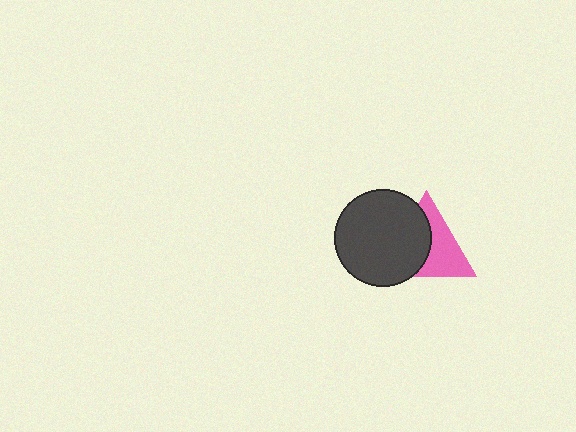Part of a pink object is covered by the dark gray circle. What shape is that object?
It is a triangle.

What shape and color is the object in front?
The object in front is a dark gray circle.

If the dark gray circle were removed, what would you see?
You would see the complete pink triangle.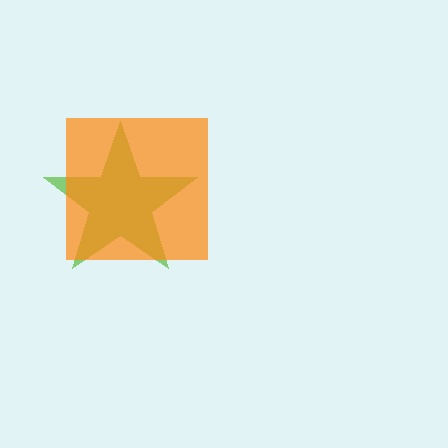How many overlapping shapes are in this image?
There are 2 overlapping shapes in the image.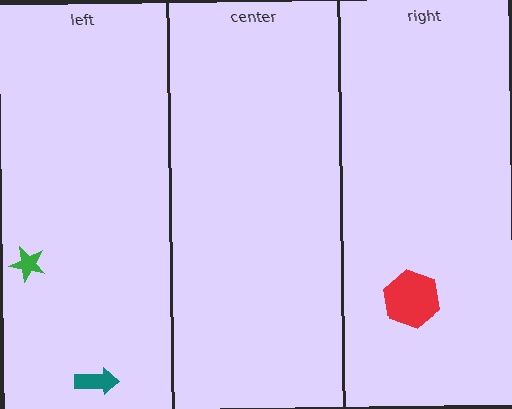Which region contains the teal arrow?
The left region.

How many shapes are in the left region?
2.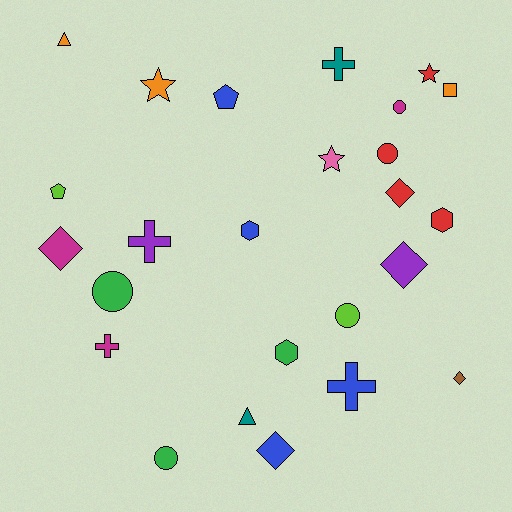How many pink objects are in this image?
There is 1 pink object.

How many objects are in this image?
There are 25 objects.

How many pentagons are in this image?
There are 2 pentagons.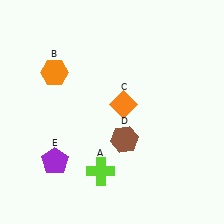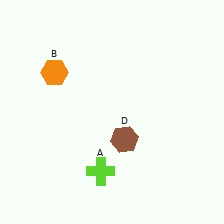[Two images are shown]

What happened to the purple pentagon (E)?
The purple pentagon (E) was removed in Image 2. It was in the bottom-left area of Image 1.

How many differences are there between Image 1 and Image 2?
There are 2 differences between the two images.